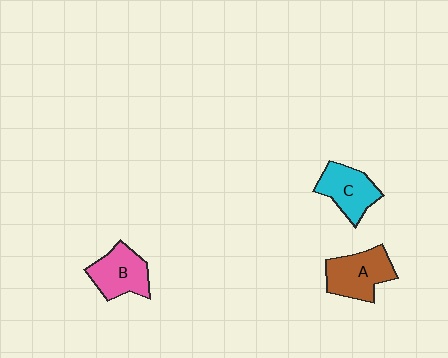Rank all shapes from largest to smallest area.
From largest to smallest: A (brown), B (pink), C (cyan).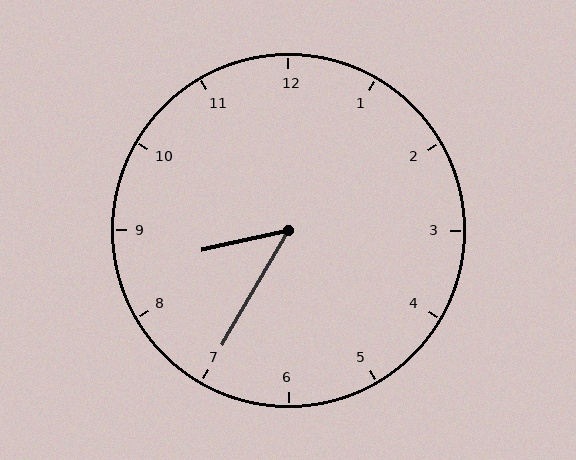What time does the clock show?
8:35.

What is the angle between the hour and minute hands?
Approximately 48 degrees.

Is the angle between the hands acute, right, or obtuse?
It is acute.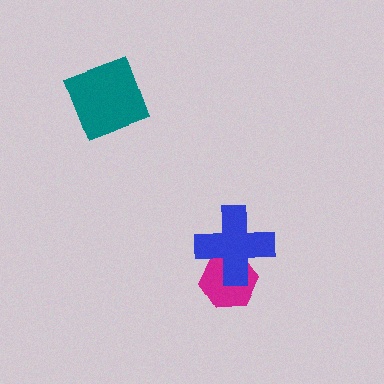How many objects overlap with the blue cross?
1 object overlaps with the blue cross.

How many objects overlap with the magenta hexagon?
1 object overlaps with the magenta hexagon.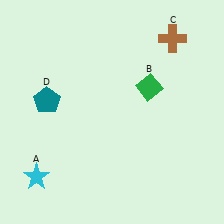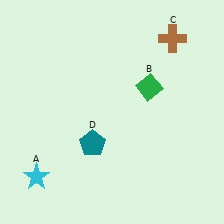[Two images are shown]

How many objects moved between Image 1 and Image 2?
1 object moved between the two images.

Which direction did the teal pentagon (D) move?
The teal pentagon (D) moved right.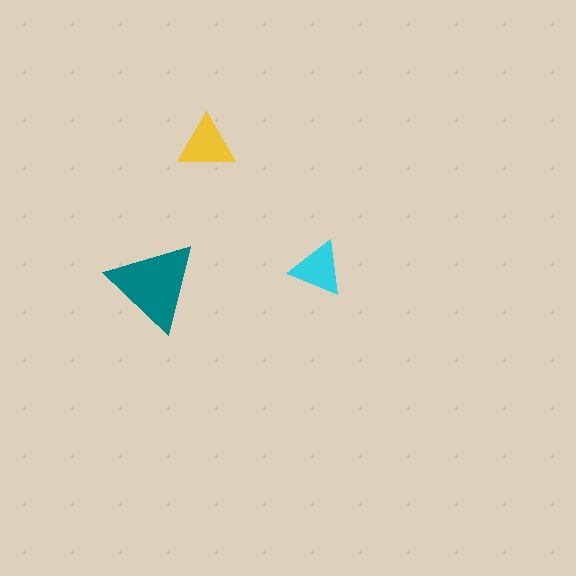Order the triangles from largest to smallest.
the teal one, the yellow one, the cyan one.